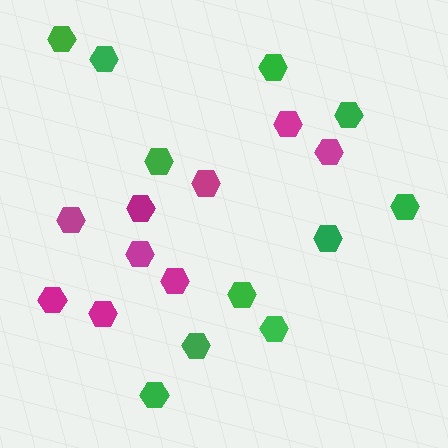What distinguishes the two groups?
There are 2 groups: one group of magenta hexagons (9) and one group of green hexagons (11).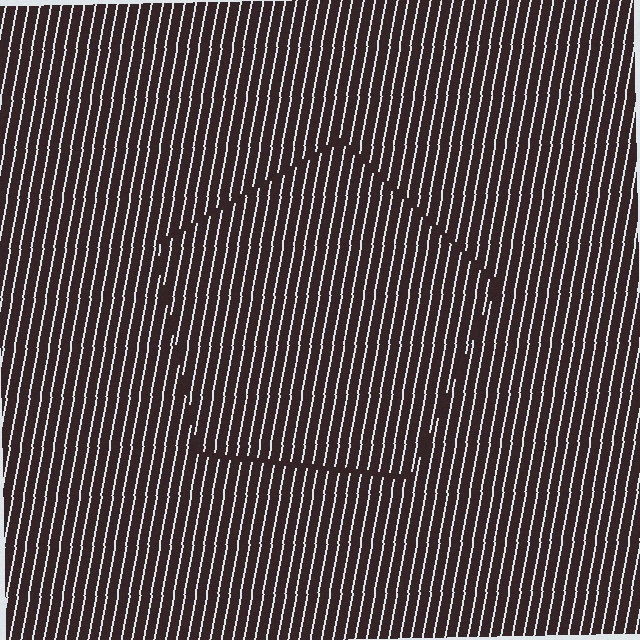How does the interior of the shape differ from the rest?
The interior of the shape contains the same grating, shifted by half a period — the contour is defined by the phase discontinuity where line-ends from the inner and outer gratings abut.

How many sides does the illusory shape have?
5 sides — the line-ends trace a pentagon.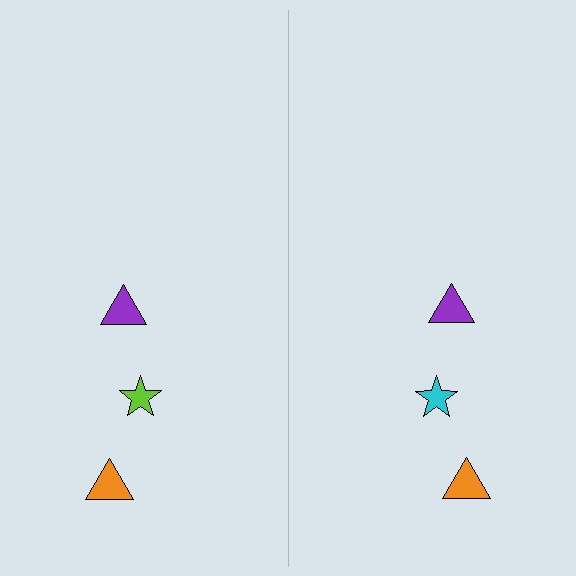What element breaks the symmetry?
The cyan star on the right side breaks the symmetry — its mirror counterpart is lime.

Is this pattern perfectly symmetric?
No, the pattern is not perfectly symmetric. The cyan star on the right side breaks the symmetry — its mirror counterpart is lime.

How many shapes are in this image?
There are 6 shapes in this image.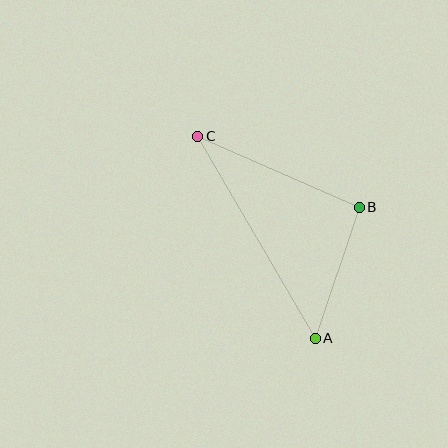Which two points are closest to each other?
Points A and B are closest to each other.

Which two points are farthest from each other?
Points A and C are farthest from each other.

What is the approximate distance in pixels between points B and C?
The distance between B and C is approximately 177 pixels.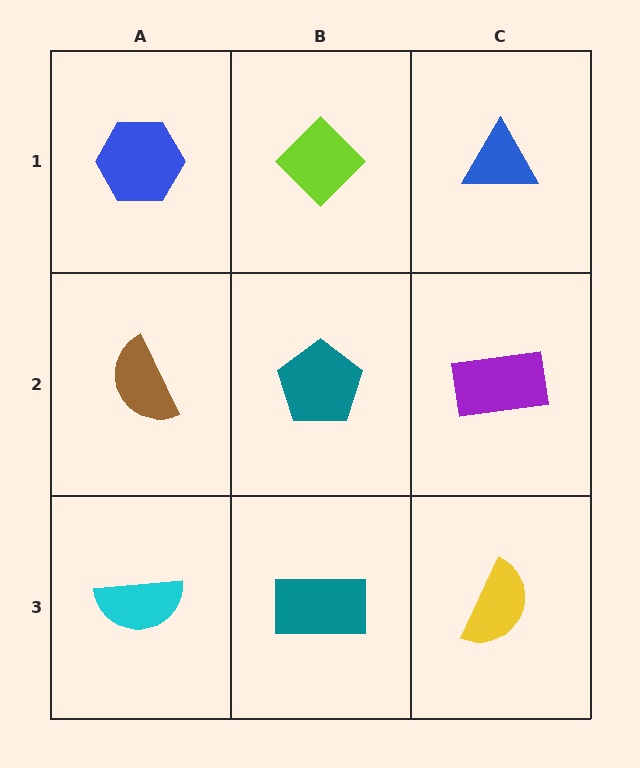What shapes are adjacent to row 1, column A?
A brown semicircle (row 2, column A), a lime diamond (row 1, column B).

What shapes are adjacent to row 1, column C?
A purple rectangle (row 2, column C), a lime diamond (row 1, column B).